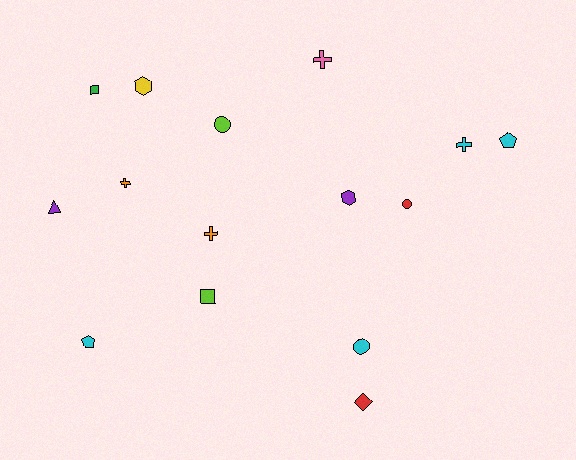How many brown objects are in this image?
There are no brown objects.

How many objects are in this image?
There are 15 objects.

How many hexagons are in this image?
There are 2 hexagons.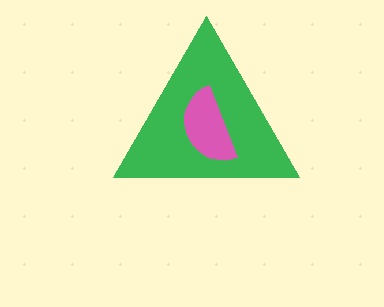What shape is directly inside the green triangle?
The pink semicircle.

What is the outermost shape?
The green triangle.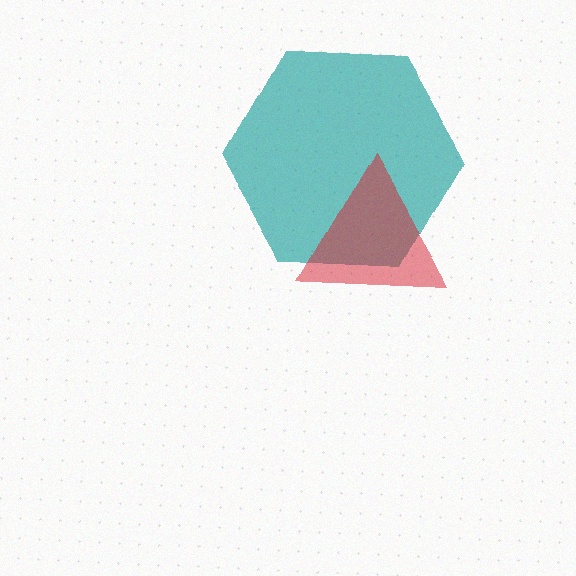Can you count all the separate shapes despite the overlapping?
Yes, there are 2 separate shapes.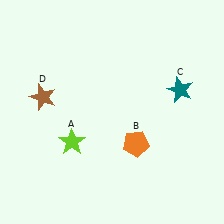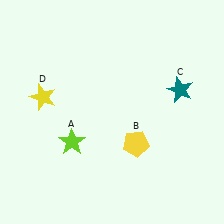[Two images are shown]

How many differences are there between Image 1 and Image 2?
There are 2 differences between the two images.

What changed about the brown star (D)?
In Image 1, D is brown. In Image 2, it changed to yellow.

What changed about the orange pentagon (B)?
In Image 1, B is orange. In Image 2, it changed to yellow.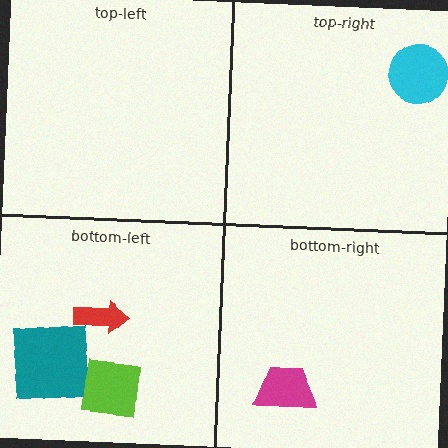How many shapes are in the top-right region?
1.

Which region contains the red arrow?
The bottom-left region.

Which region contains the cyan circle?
The top-right region.